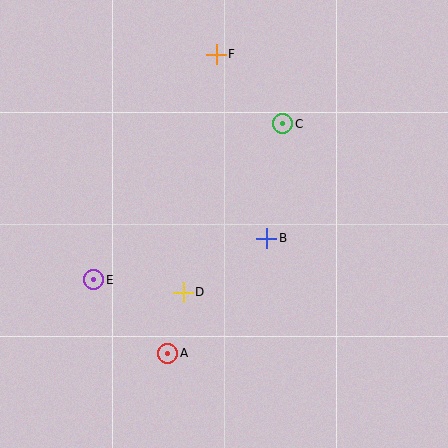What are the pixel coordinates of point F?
Point F is at (216, 54).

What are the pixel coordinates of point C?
Point C is at (283, 124).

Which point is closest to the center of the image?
Point B at (267, 238) is closest to the center.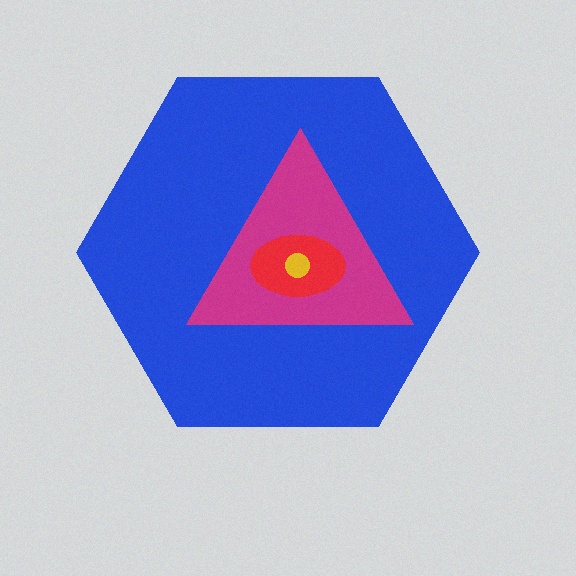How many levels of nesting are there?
4.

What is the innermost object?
The yellow circle.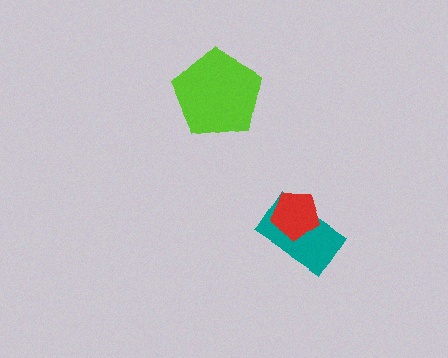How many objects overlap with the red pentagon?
1 object overlaps with the red pentagon.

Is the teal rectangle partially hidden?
Yes, it is partially covered by another shape.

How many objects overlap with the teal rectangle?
1 object overlaps with the teal rectangle.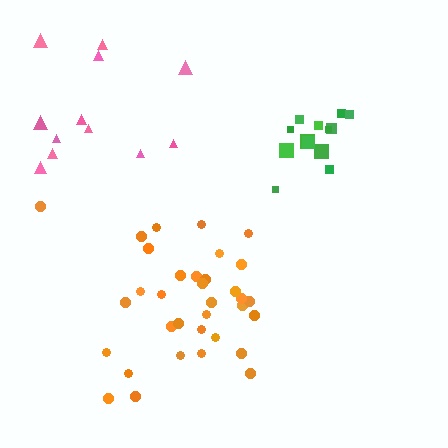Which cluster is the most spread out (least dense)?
Pink.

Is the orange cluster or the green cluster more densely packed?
Green.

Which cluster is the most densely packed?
Green.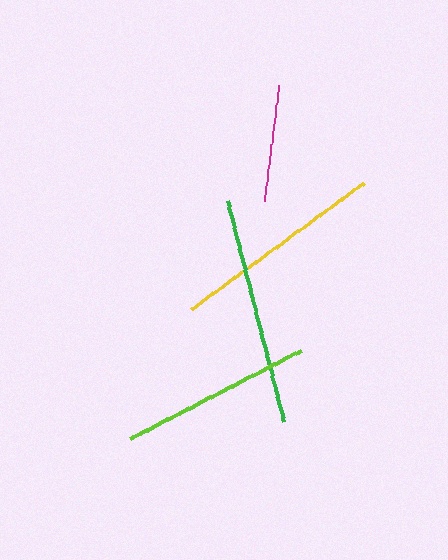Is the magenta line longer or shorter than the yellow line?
The yellow line is longer than the magenta line.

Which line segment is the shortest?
The magenta line is the shortest at approximately 116 pixels.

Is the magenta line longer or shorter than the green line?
The green line is longer than the magenta line.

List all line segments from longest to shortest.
From longest to shortest: green, yellow, lime, magenta.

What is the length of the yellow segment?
The yellow segment is approximately 215 pixels long.